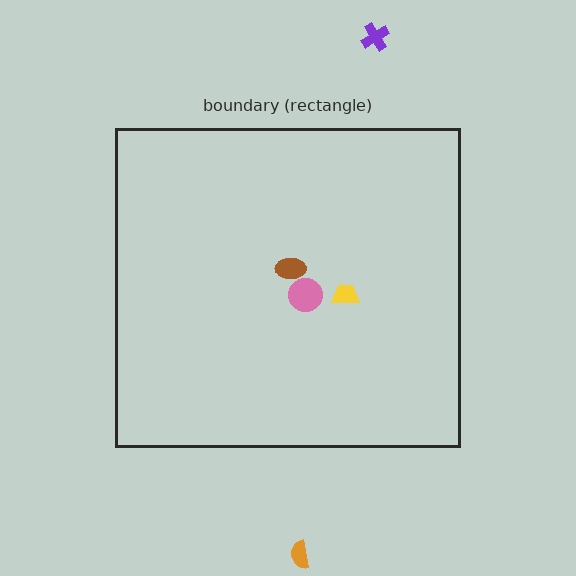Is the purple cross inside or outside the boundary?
Outside.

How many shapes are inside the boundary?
3 inside, 2 outside.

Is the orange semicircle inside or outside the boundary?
Outside.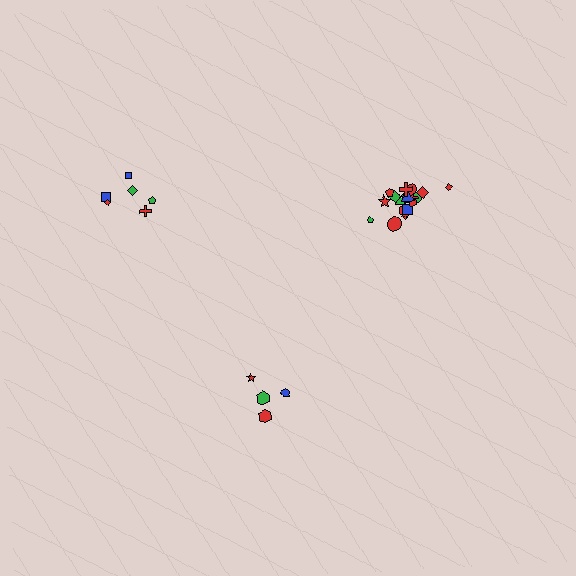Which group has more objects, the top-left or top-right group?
The top-right group.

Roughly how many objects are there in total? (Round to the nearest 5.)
Roughly 30 objects in total.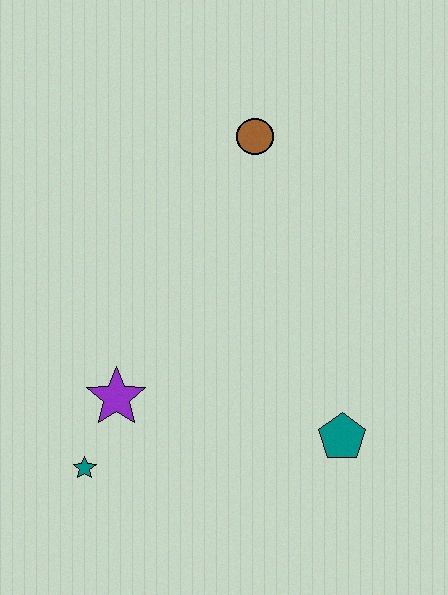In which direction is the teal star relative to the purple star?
The teal star is below the purple star.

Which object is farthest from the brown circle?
The teal star is farthest from the brown circle.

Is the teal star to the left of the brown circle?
Yes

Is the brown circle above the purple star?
Yes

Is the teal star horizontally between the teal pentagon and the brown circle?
No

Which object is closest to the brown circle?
The purple star is closest to the brown circle.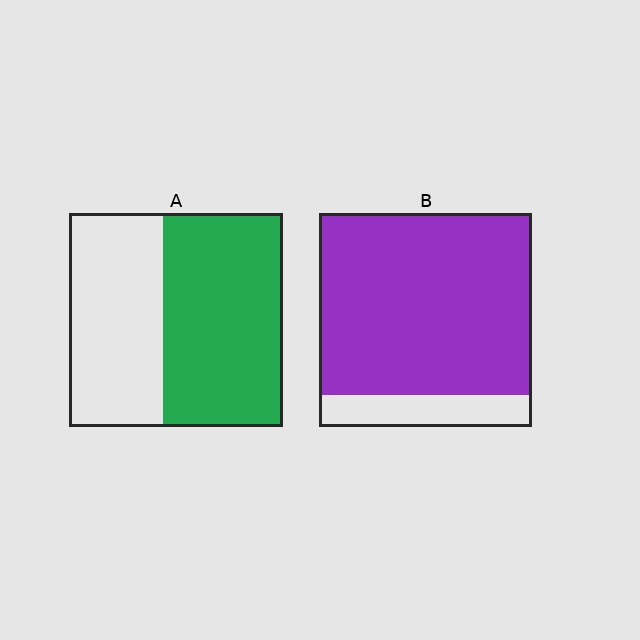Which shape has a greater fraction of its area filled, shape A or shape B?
Shape B.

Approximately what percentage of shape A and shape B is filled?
A is approximately 55% and B is approximately 85%.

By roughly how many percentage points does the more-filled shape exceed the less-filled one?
By roughly 30 percentage points (B over A).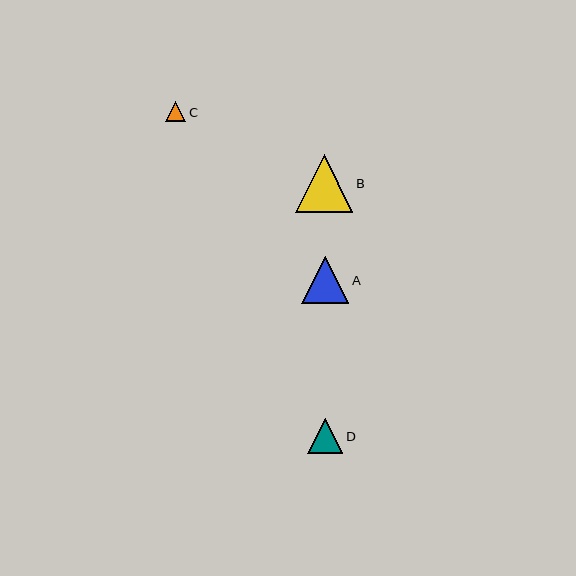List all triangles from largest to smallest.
From largest to smallest: B, A, D, C.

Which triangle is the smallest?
Triangle C is the smallest with a size of approximately 20 pixels.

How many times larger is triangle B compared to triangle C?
Triangle B is approximately 2.8 times the size of triangle C.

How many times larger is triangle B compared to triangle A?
Triangle B is approximately 1.2 times the size of triangle A.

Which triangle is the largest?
Triangle B is the largest with a size of approximately 58 pixels.